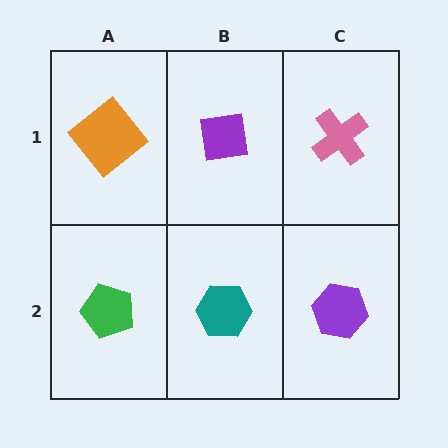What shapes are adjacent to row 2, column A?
An orange diamond (row 1, column A), a teal hexagon (row 2, column B).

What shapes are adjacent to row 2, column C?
A pink cross (row 1, column C), a teal hexagon (row 2, column B).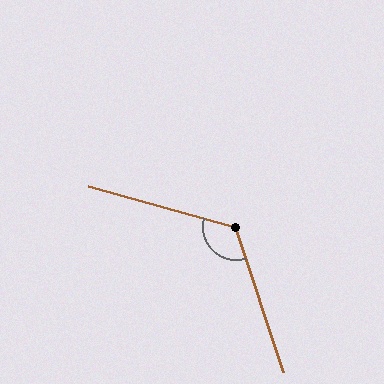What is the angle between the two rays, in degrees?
Approximately 124 degrees.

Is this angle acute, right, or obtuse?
It is obtuse.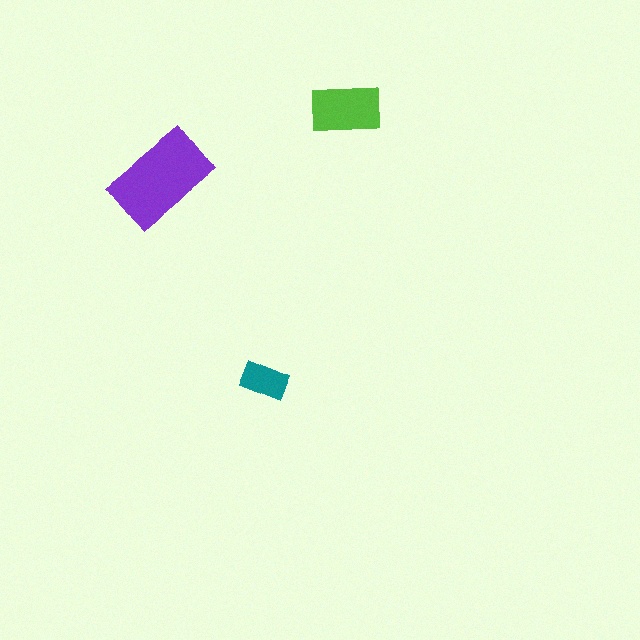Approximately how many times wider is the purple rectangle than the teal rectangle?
About 2 times wider.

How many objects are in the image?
There are 3 objects in the image.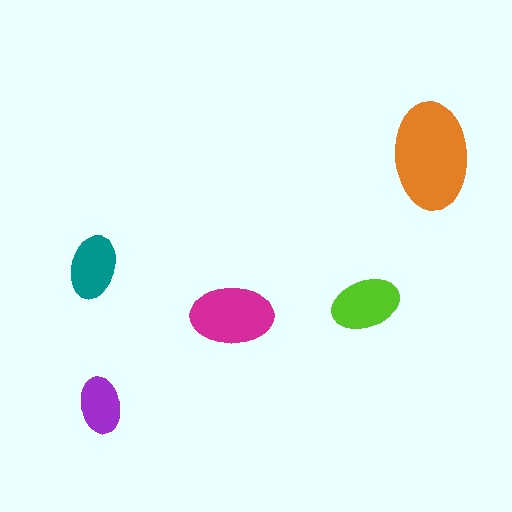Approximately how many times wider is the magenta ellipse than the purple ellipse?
About 1.5 times wider.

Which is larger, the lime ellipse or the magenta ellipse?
The magenta one.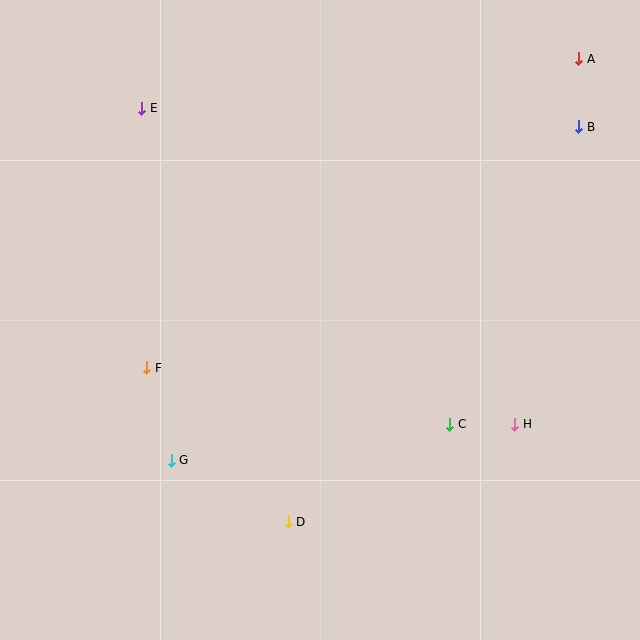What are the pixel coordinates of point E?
Point E is at (142, 108).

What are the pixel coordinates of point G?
Point G is at (171, 460).